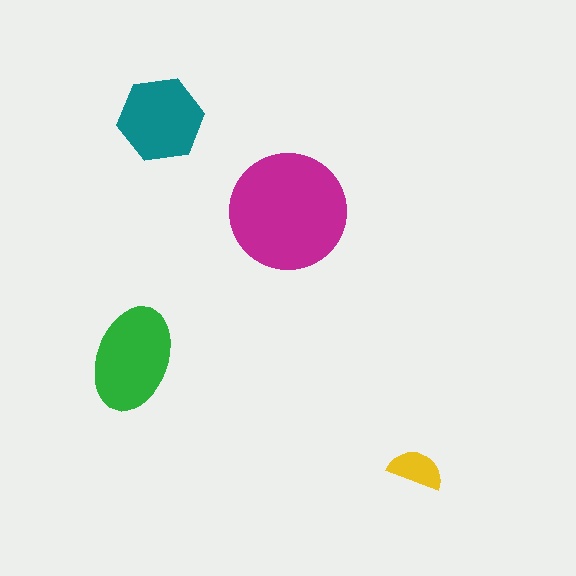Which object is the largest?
The magenta circle.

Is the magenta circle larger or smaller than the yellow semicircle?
Larger.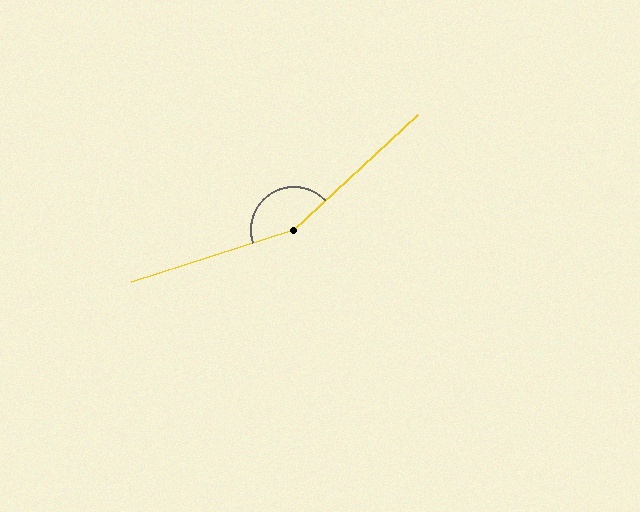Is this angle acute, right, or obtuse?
It is obtuse.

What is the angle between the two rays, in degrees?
Approximately 155 degrees.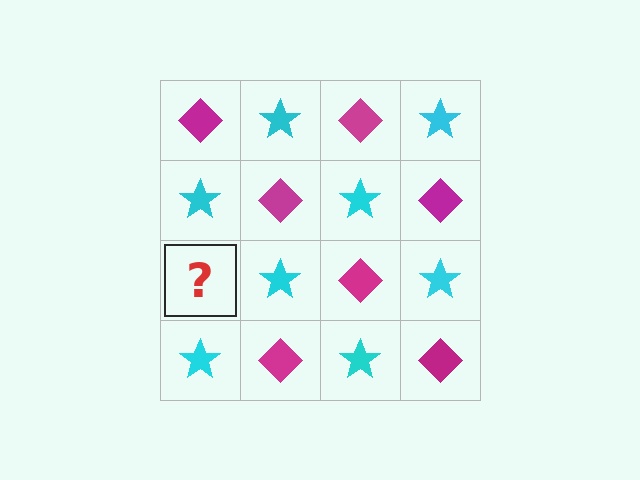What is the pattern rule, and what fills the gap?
The rule is that it alternates magenta diamond and cyan star in a checkerboard pattern. The gap should be filled with a magenta diamond.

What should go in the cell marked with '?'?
The missing cell should contain a magenta diamond.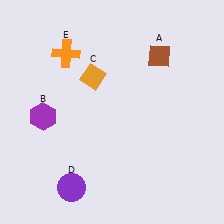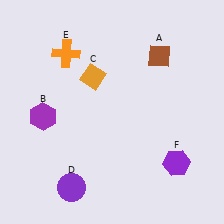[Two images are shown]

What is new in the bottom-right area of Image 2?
A purple hexagon (F) was added in the bottom-right area of Image 2.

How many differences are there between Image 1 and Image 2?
There is 1 difference between the two images.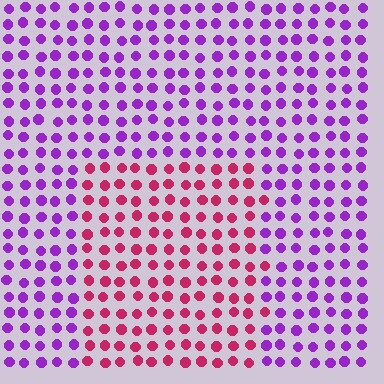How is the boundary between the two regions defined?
The boundary is defined purely by a slight shift in hue (about 54 degrees). Spacing, size, and orientation are identical on both sides.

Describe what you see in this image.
The image is filled with small purple elements in a uniform arrangement. A rectangle-shaped region is visible where the elements are tinted to a slightly different hue, forming a subtle color boundary.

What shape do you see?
I see a rectangle.